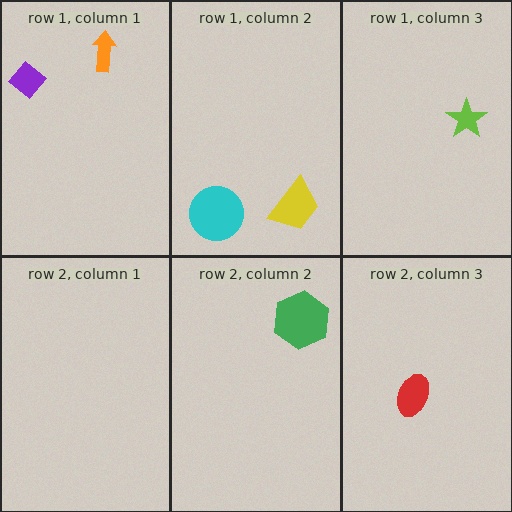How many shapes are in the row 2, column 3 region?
1.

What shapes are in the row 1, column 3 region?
The lime star.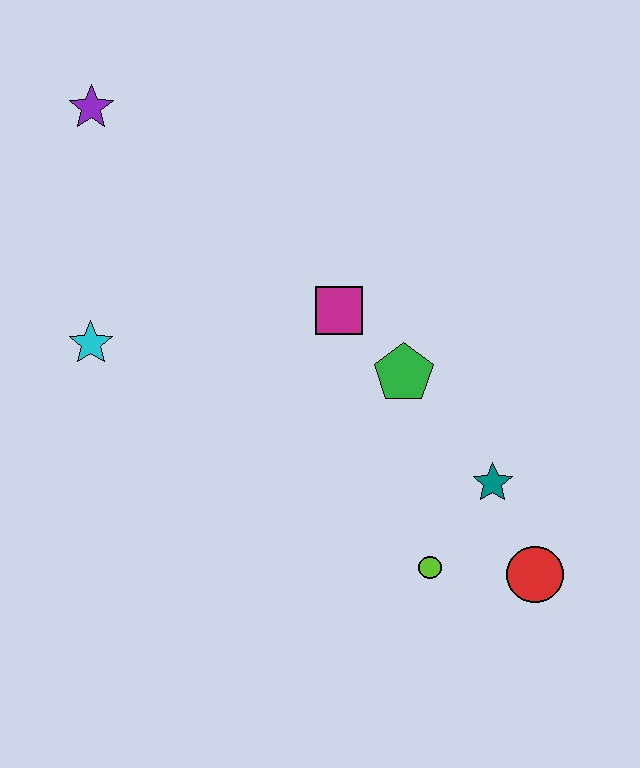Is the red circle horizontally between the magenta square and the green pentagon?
No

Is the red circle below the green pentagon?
Yes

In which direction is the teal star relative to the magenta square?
The teal star is below the magenta square.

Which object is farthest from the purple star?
The red circle is farthest from the purple star.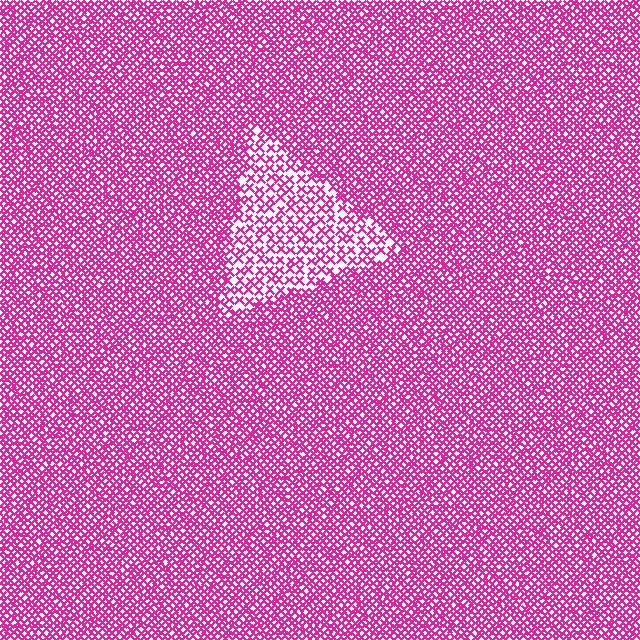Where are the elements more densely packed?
The elements are more densely packed outside the triangle boundary.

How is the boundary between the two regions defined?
The boundary is defined by a change in element density (approximately 2.1x ratio). All elements are the same color, size, and shape.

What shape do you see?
I see a triangle.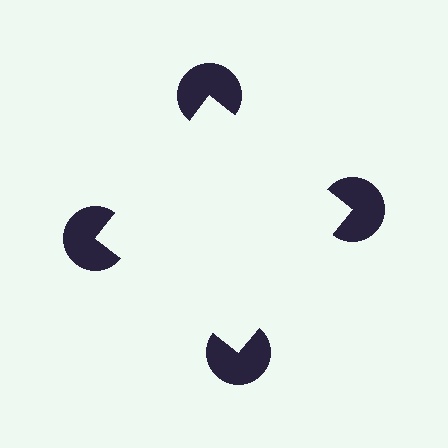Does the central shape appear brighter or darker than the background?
It typically appears slightly brighter than the background, even though no actual brightness change is drawn.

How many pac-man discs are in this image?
There are 4 — one at each vertex of the illusory square.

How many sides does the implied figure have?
4 sides.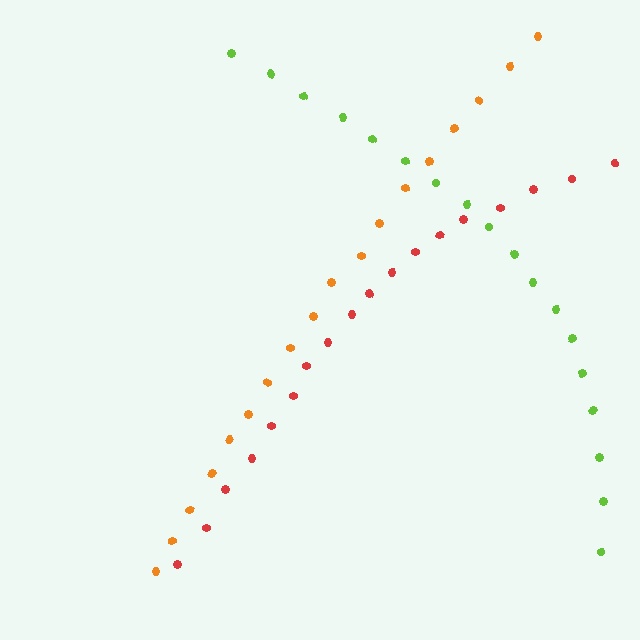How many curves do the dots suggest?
There are 3 distinct paths.